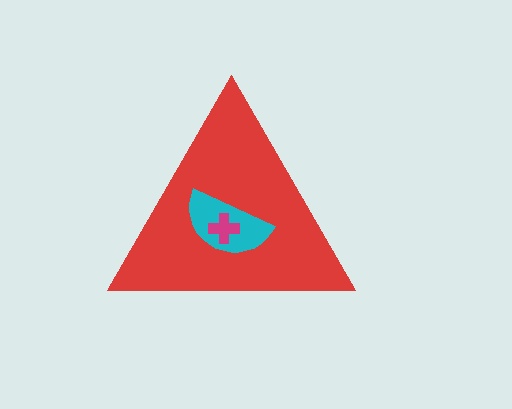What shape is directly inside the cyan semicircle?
The magenta cross.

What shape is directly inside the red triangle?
The cyan semicircle.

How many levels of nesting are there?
3.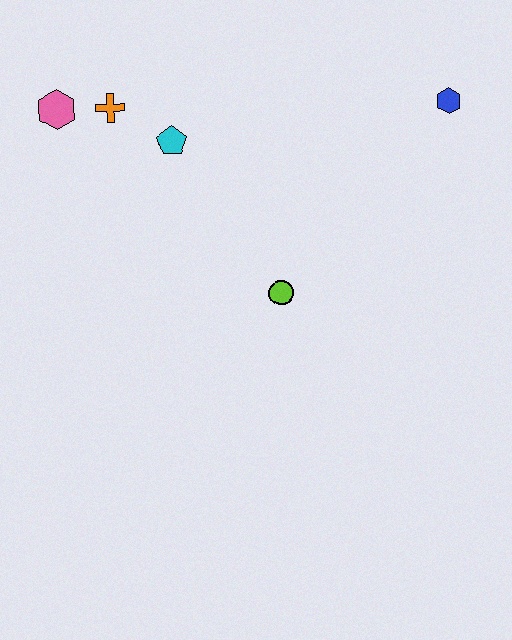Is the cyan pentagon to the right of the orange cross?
Yes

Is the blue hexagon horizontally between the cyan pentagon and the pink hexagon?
No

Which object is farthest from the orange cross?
The blue hexagon is farthest from the orange cross.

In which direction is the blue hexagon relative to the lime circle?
The blue hexagon is above the lime circle.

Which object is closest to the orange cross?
The pink hexagon is closest to the orange cross.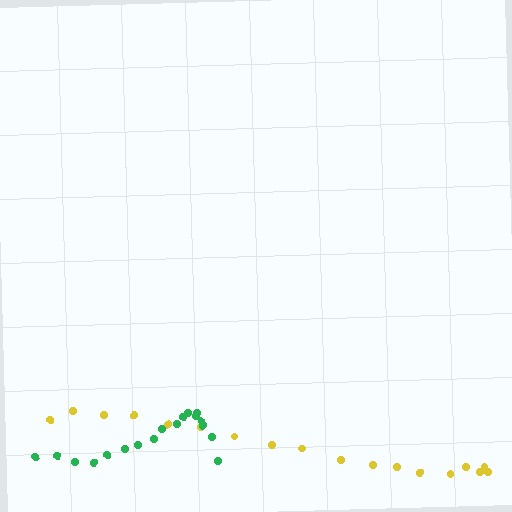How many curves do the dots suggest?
There are 2 distinct paths.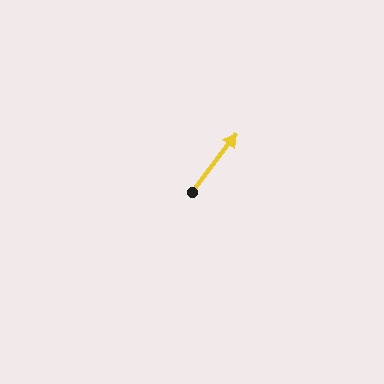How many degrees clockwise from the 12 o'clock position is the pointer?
Approximately 37 degrees.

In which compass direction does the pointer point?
Northeast.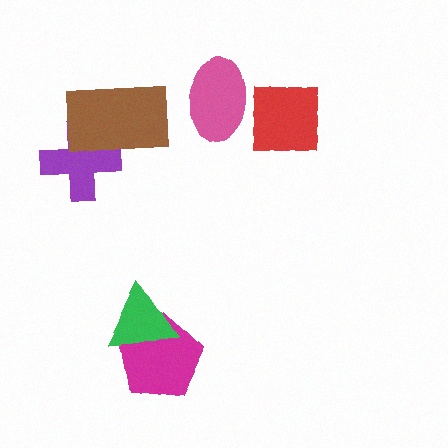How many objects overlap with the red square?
1 object overlaps with the red square.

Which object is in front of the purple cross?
The brown rectangle is in front of the purple cross.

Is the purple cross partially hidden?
Yes, it is partially covered by another shape.